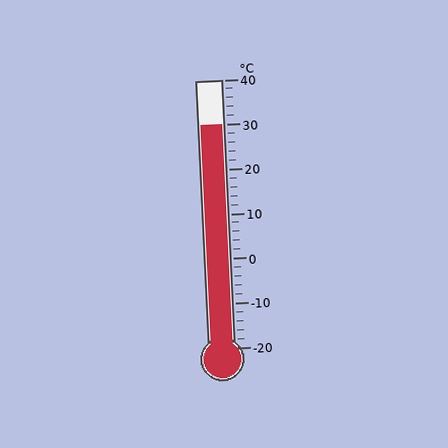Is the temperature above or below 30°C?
The temperature is at 30°C.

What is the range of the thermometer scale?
The thermometer scale ranges from -20°C to 40°C.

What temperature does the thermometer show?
The thermometer shows approximately 30°C.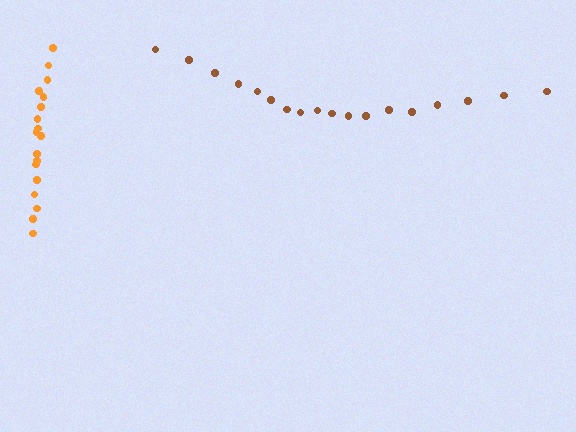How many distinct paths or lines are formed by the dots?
There are 2 distinct paths.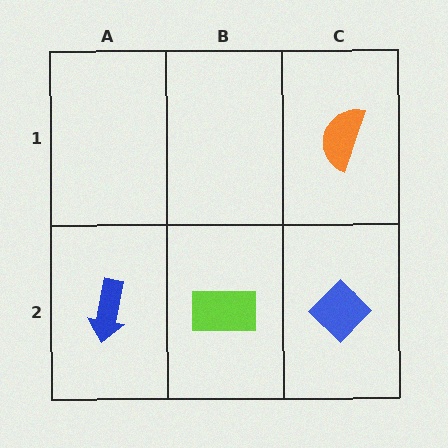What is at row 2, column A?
A blue arrow.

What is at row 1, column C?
An orange semicircle.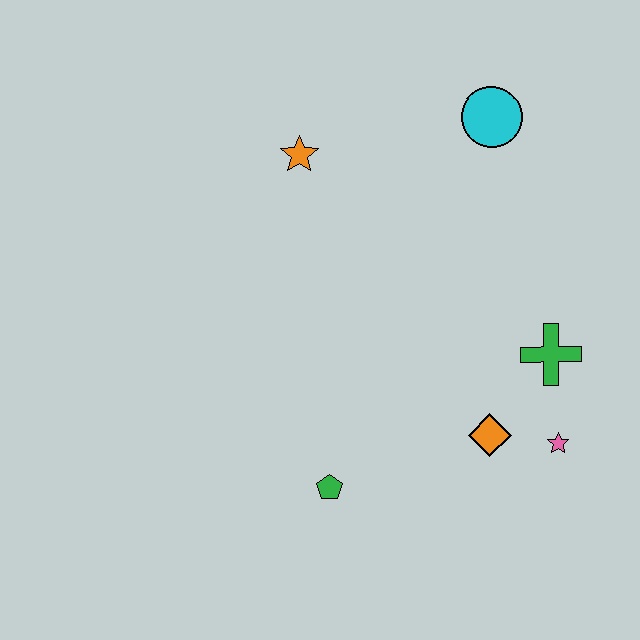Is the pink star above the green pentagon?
Yes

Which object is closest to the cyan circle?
The orange star is closest to the cyan circle.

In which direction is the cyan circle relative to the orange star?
The cyan circle is to the right of the orange star.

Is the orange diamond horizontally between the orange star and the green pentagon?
No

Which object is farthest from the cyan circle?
The green pentagon is farthest from the cyan circle.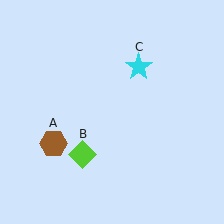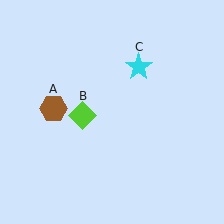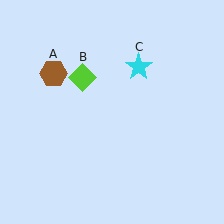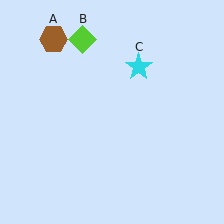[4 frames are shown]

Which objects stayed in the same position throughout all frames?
Cyan star (object C) remained stationary.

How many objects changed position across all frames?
2 objects changed position: brown hexagon (object A), lime diamond (object B).